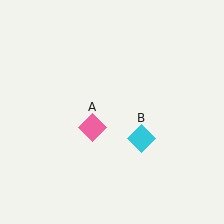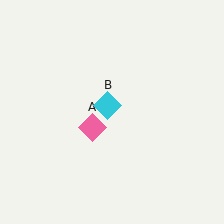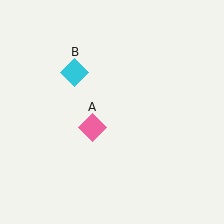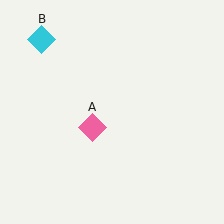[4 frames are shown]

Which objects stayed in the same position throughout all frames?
Pink diamond (object A) remained stationary.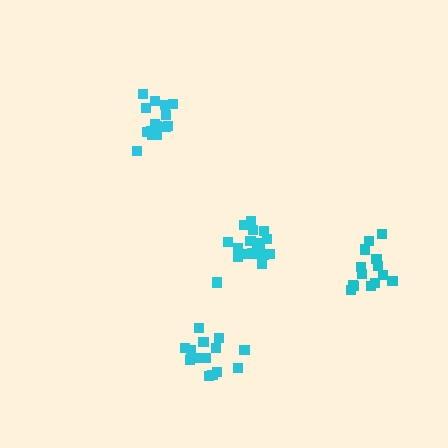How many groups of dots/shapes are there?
There are 4 groups.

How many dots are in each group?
Group 1: 15 dots, Group 2: 14 dots, Group 3: 18 dots, Group 4: 15 dots (62 total).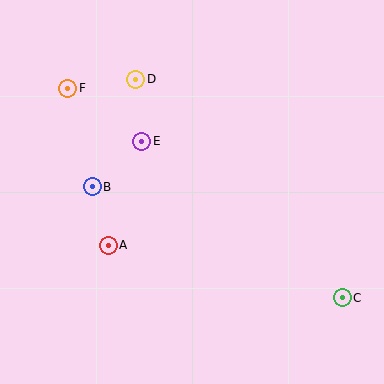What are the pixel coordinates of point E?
Point E is at (142, 141).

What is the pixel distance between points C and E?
The distance between C and E is 255 pixels.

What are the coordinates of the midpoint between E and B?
The midpoint between E and B is at (117, 164).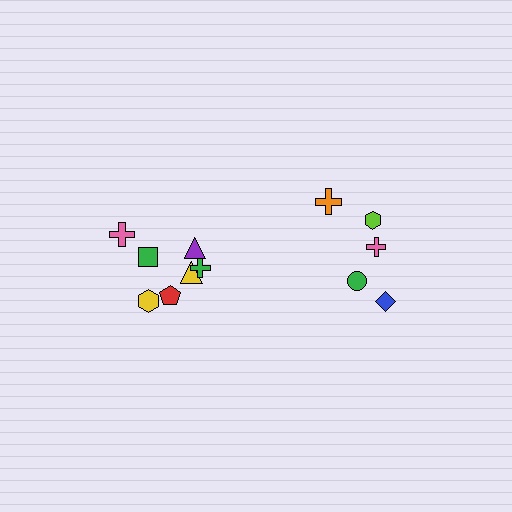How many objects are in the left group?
There are 7 objects.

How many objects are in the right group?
There are 5 objects.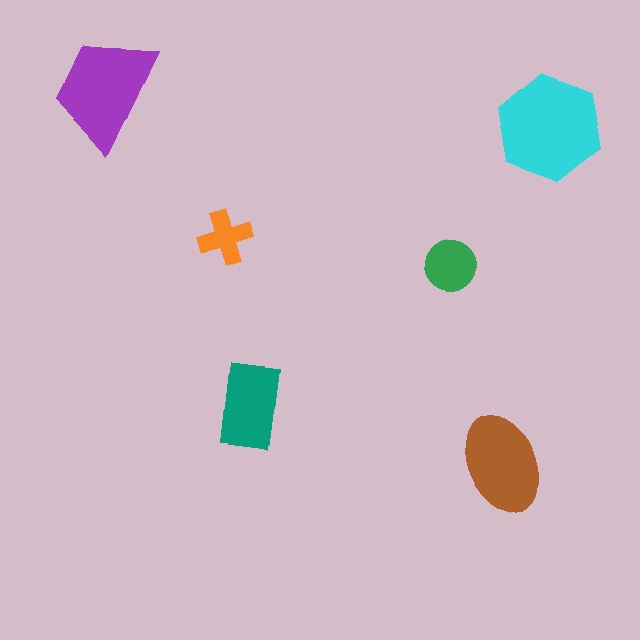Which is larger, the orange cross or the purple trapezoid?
The purple trapezoid.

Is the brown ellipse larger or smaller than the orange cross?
Larger.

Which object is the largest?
The cyan hexagon.